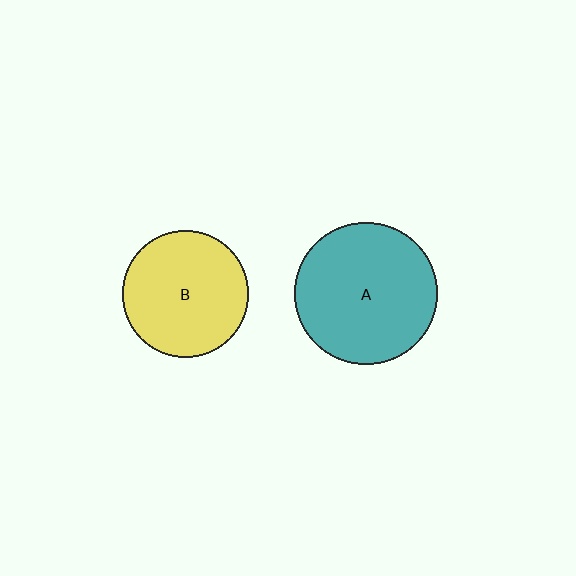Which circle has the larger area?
Circle A (teal).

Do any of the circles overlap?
No, none of the circles overlap.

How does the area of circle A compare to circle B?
Approximately 1.3 times.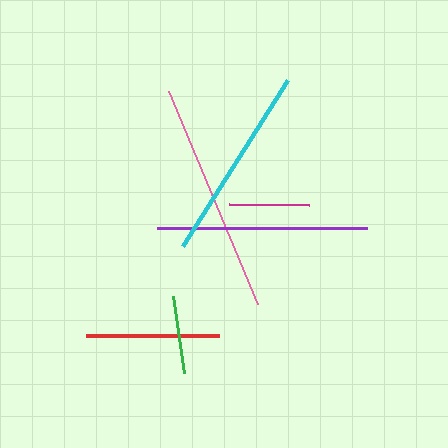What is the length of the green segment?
The green segment is approximately 78 pixels long.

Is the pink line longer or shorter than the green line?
The pink line is longer than the green line.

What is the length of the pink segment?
The pink segment is approximately 231 pixels long.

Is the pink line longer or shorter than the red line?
The pink line is longer than the red line.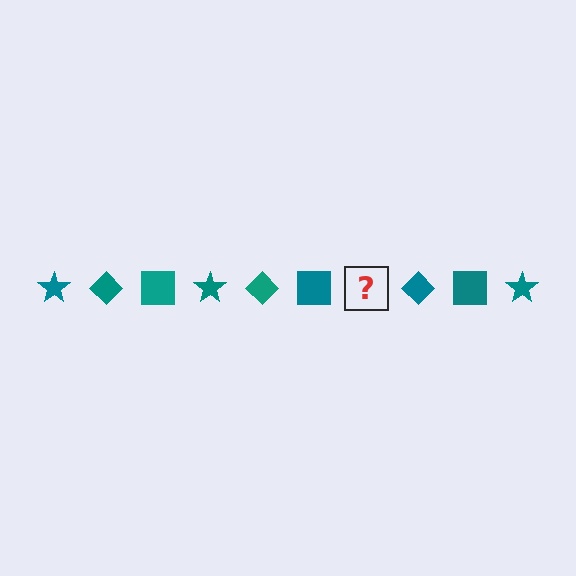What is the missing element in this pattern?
The missing element is a teal star.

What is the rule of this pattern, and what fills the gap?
The rule is that the pattern cycles through star, diamond, square shapes in teal. The gap should be filled with a teal star.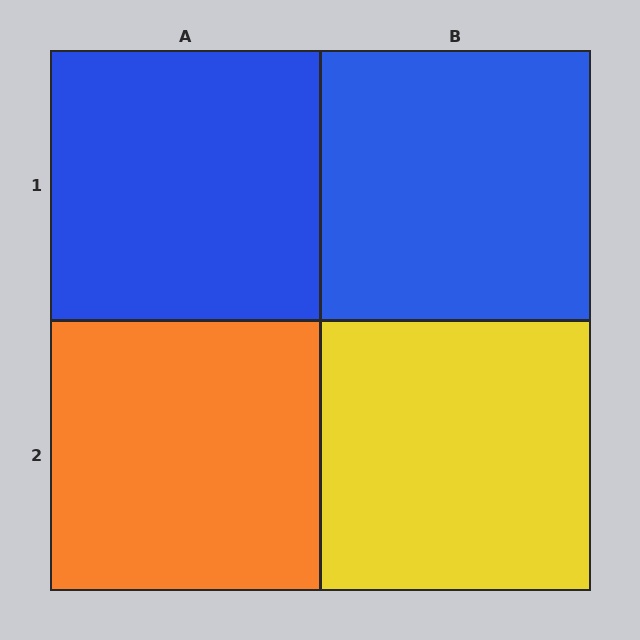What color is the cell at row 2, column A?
Orange.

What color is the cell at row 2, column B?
Yellow.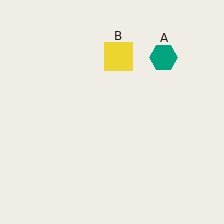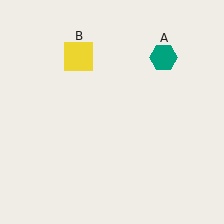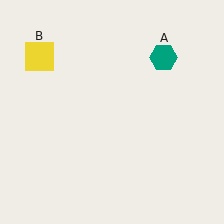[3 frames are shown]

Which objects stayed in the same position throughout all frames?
Teal hexagon (object A) remained stationary.